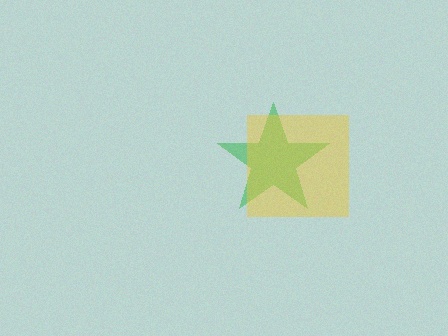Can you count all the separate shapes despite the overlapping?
Yes, there are 2 separate shapes.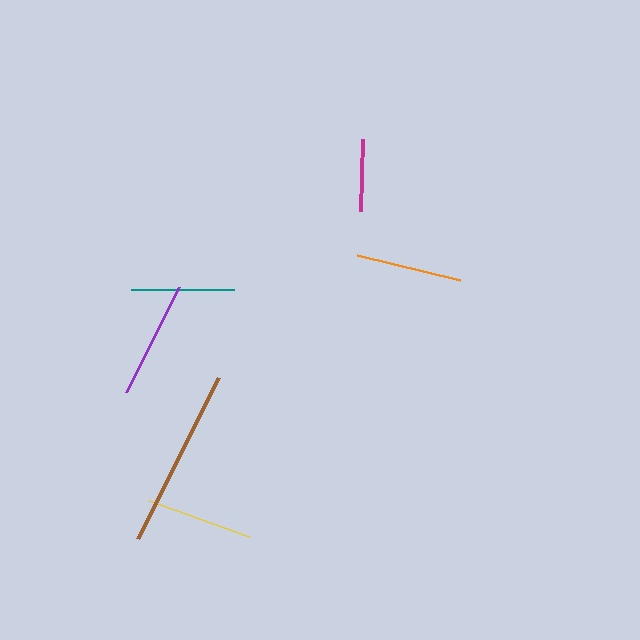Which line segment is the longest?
The brown line is the longest at approximately 180 pixels.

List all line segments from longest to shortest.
From longest to shortest: brown, purple, yellow, orange, teal, magenta.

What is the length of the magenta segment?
The magenta segment is approximately 72 pixels long.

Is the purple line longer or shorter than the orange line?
The purple line is longer than the orange line.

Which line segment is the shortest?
The magenta line is the shortest at approximately 72 pixels.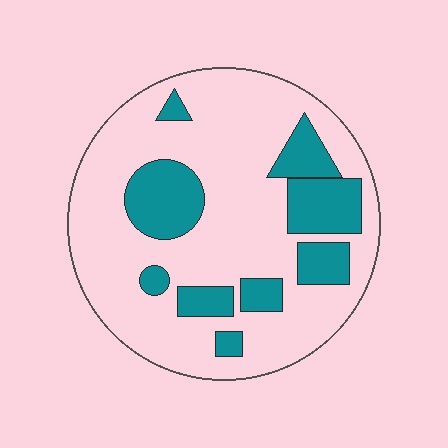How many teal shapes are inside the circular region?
9.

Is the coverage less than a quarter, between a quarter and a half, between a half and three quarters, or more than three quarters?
Between a quarter and a half.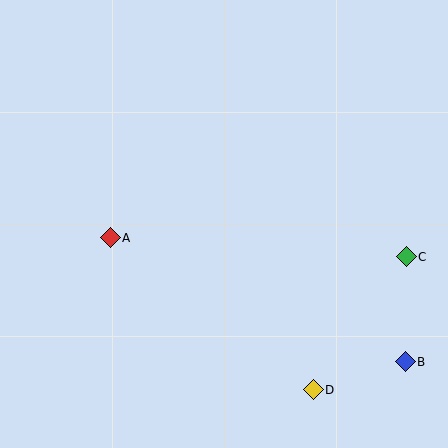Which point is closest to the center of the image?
Point A at (110, 238) is closest to the center.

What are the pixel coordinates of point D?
Point D is at (313, 390).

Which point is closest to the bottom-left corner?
Point A is closest to the bottom-left corner.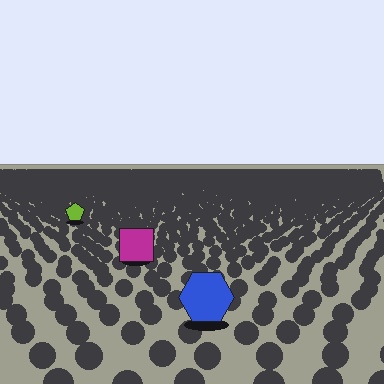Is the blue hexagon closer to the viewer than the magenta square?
Yes. The blue hexagon is closer — you can tell from the texture gradient: the ground texture is coarser near it.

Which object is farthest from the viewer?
The lime pentagon is farthest from the viewer. It appears smaller and the ground texture around it is denser.